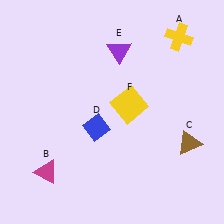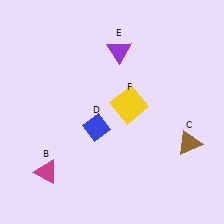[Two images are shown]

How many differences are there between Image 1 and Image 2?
There is 1 difference between the two images.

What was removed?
The yellow cross (A) was removed in Image 2.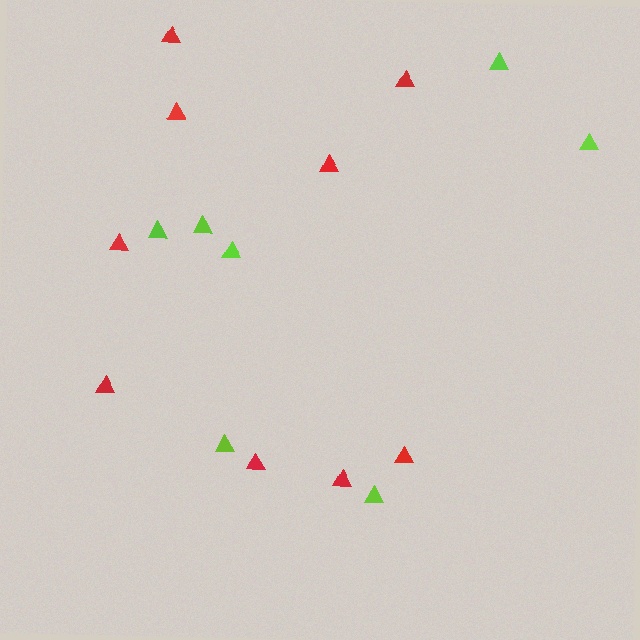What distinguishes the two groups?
There are 2 groups: one group of lime triangles (7) and one group of red triangles (9).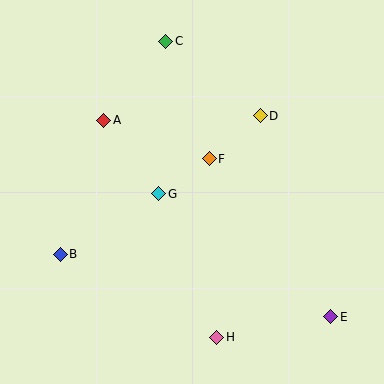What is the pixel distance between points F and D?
The distance between F and D is 67 pixels.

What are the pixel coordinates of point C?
Point C is at (166, 41).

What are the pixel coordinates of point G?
Point G is at (159, 194).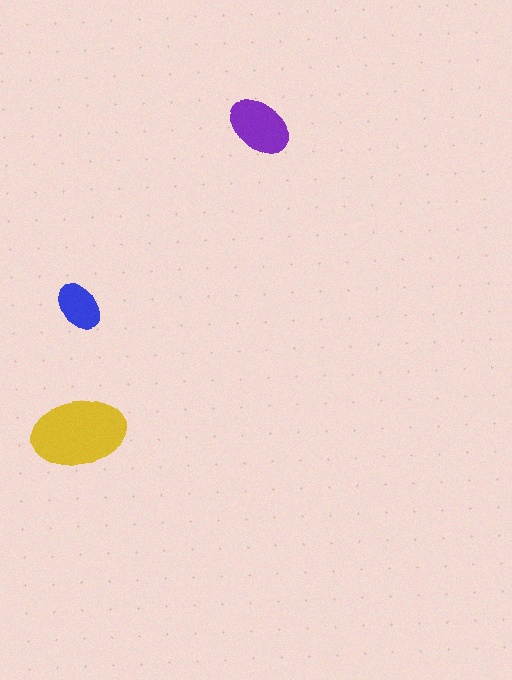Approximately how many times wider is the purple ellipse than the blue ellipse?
About 1.5 times wider.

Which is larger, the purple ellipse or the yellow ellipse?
The yellow one.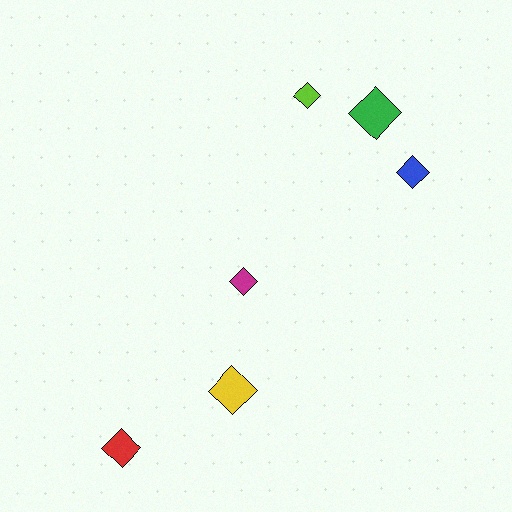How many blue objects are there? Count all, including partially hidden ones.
There is 1 blue object.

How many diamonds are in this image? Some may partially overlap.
There are 6 diamonds.